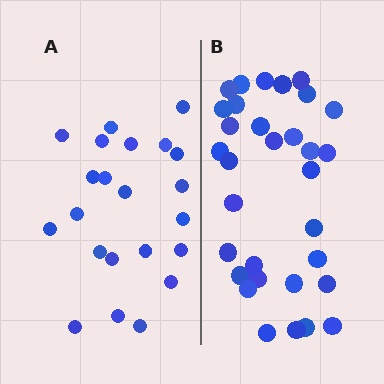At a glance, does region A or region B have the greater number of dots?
Region B (the right region) has more dots.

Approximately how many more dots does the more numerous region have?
Region B has roughly 10 or so more dots than region A.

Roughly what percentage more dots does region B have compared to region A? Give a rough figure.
About 45% more.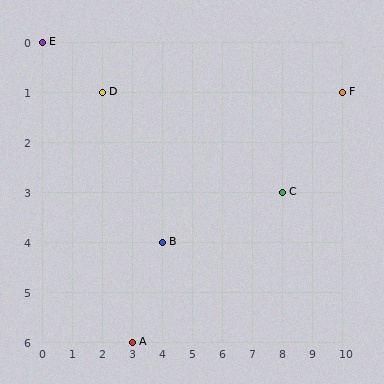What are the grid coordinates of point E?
Point E is at grid coordinates (0, 0).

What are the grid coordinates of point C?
Point C is at grid coordinates (8, 3).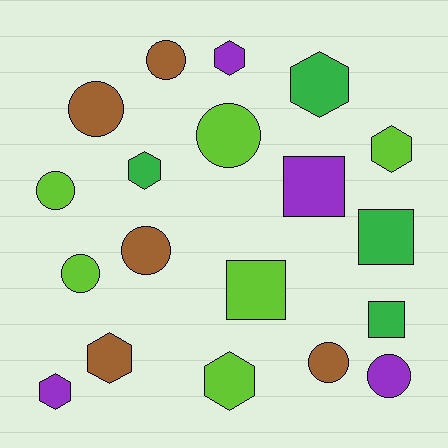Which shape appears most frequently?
Circle, with 8 objects.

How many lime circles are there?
There are 3 lime circles.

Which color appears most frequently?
Lime, with 6 objects.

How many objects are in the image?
There are 19 objects.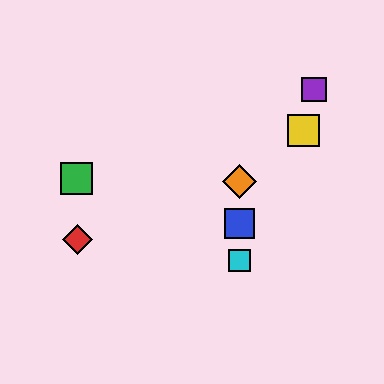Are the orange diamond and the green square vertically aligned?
No, the orange diamond is at x≈240 and the green square is at x≈77.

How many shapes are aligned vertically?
3 shapes (the blue square, the orange diamond, the cyan square) are aligned vertically.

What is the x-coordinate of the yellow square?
The yellow square is at x≈303.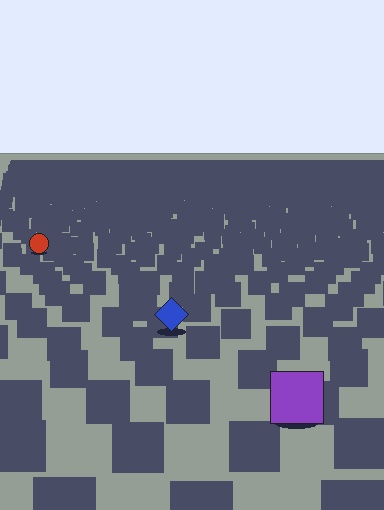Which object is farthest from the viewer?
The red circle is farthest from the viewer. It appears smaller and the ground texture around it is denser.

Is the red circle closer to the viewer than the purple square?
No. The purple square is closer — you can tell from the texture gradient: the ground texture is coarser near it.